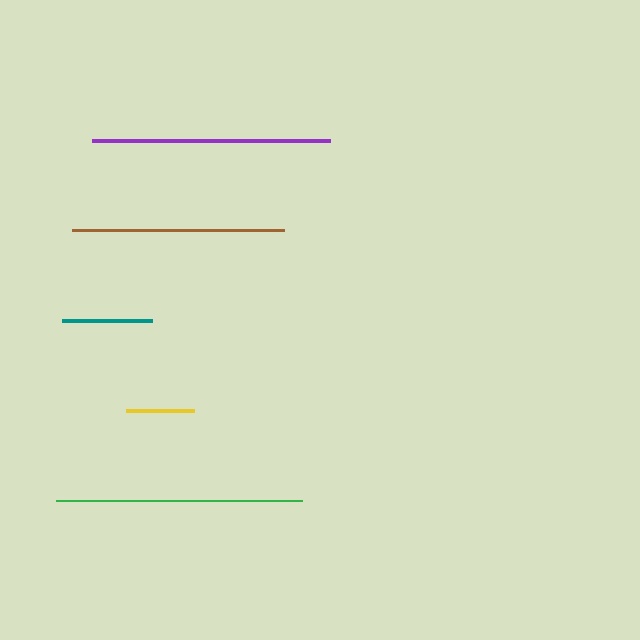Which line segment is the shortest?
The yellow line is the shortest at approximately 68 pixels.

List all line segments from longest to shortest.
From longest to shortest: green, purple, brown, teal, yellow.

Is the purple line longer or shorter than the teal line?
The purple line is longer than the teal line.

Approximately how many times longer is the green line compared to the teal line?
The green line is approximately 2.7 times the length of the teal line.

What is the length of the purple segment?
The purple segment is approximately 238 pixels long.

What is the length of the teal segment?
The teal segment is approximately 90 pixels long.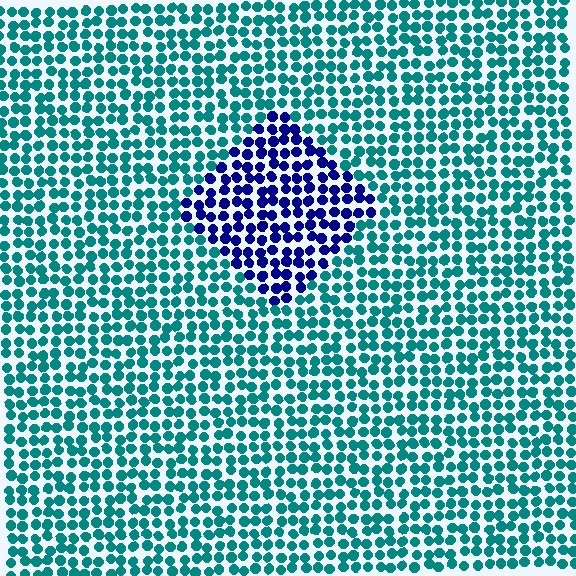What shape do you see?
I see a diamond.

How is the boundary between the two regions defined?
The boundary is defined purely by a slight shift in hue (about 62 degrees). Spacing, size, and orientation are identical on both sides.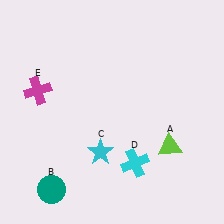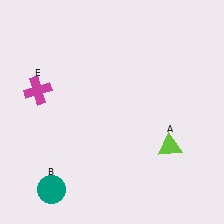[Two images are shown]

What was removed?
The cyan star (C), the cyan cross (D) were removed in Image 2.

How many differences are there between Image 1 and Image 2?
There are 2 differences between the two images.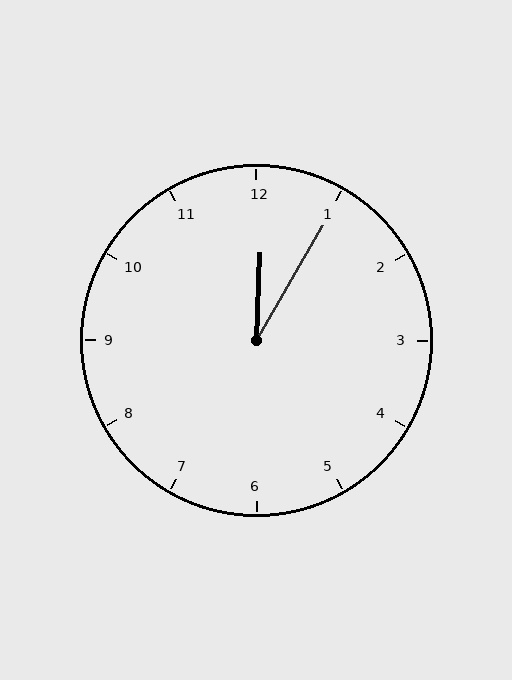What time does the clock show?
12:05.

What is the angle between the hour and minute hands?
Approximately 28 degrees.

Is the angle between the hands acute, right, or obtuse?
It is acute.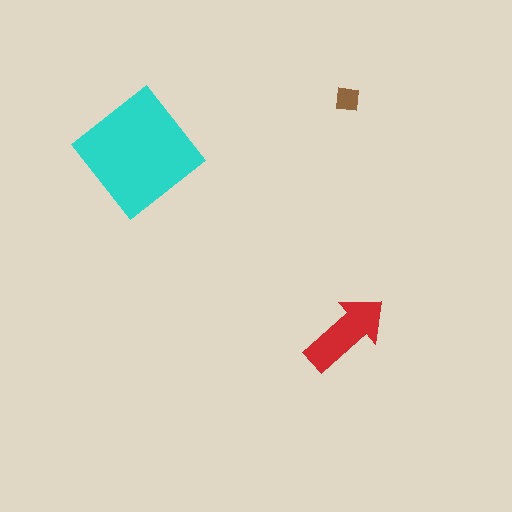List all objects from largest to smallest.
The cyan diamond, the red arrow, the brown square.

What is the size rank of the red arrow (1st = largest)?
2nd.